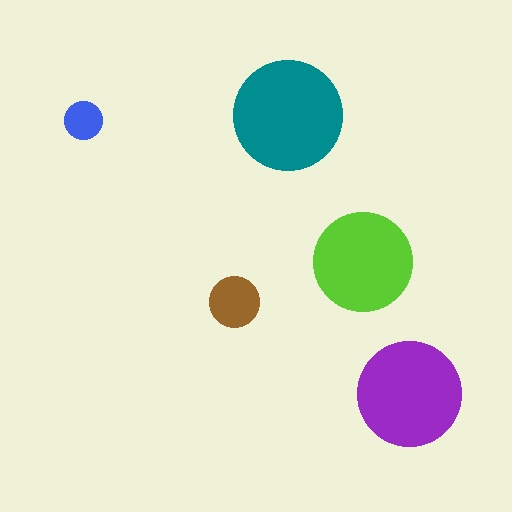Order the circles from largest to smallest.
the teal one, the purple one, the lime one, the brown one, the blue one.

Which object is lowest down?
The purple circle is bottommost.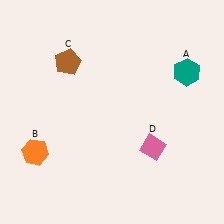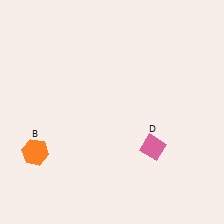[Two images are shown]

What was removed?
The brown pentagon (C), the teal hexagon (A) were removed in Image 2.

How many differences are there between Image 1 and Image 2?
There are 2 differences between the two images.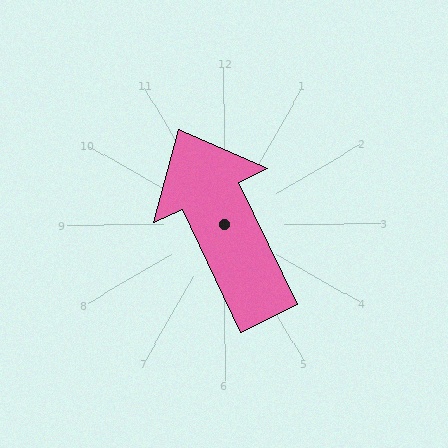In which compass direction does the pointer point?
Northwest.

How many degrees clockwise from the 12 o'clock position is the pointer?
Approximately 334 degrees.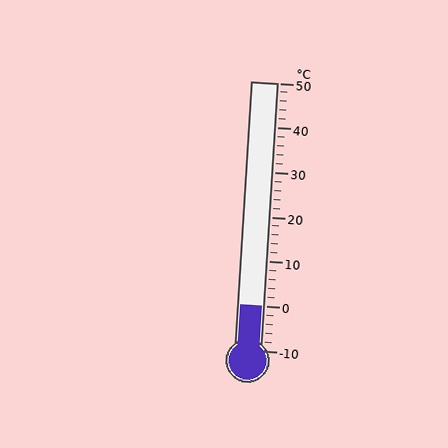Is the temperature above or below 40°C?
The temperature is below 40°C.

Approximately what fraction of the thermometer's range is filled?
The thermometer is filled to approximately 15% of its range.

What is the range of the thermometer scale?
The thermometer scale ranges from -10°C to 50°C.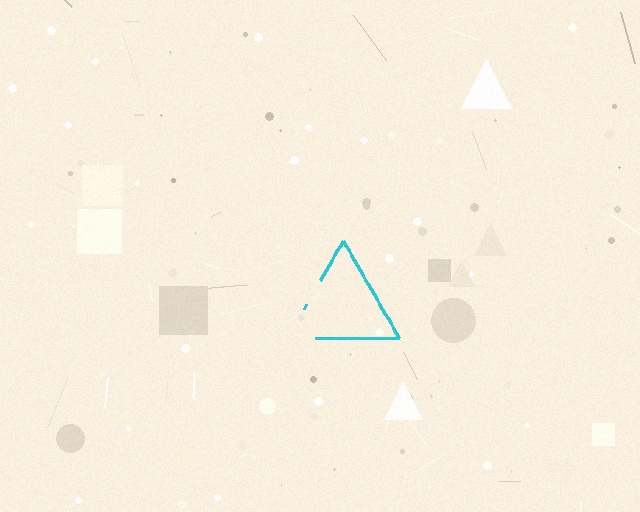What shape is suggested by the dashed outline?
The dashed outline suggests a triangle.